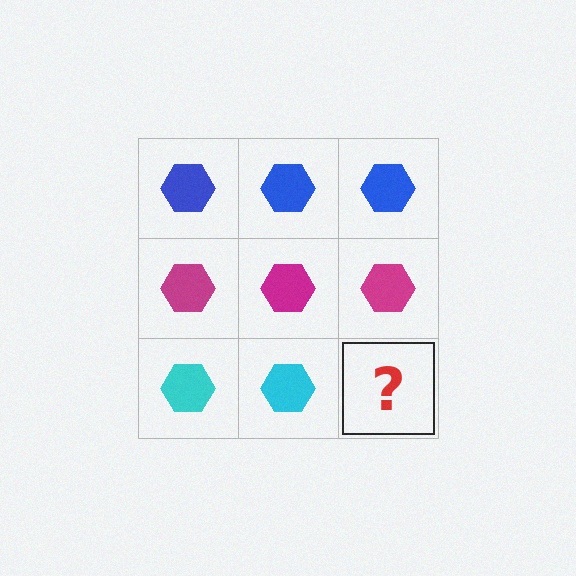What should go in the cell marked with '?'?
The missing cell should contain a cyan hexagon.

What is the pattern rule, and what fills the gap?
The rule is that each row has a consistent color. The gap should be filled with a cyan hexagon.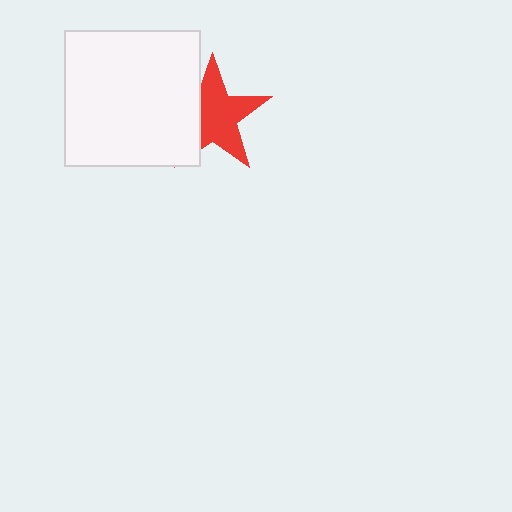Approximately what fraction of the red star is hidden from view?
Roughly 33% of the red star is hidden behind the white square.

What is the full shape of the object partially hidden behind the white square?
The partially hidden object is a red star.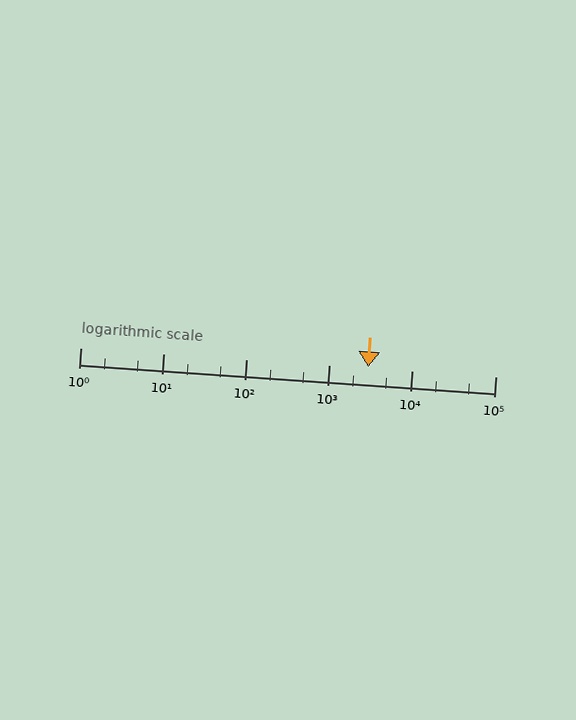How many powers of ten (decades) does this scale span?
The scale spans 5 decades, from 1 to 100000.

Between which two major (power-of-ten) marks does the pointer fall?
The pointer is between 1000 and 10000.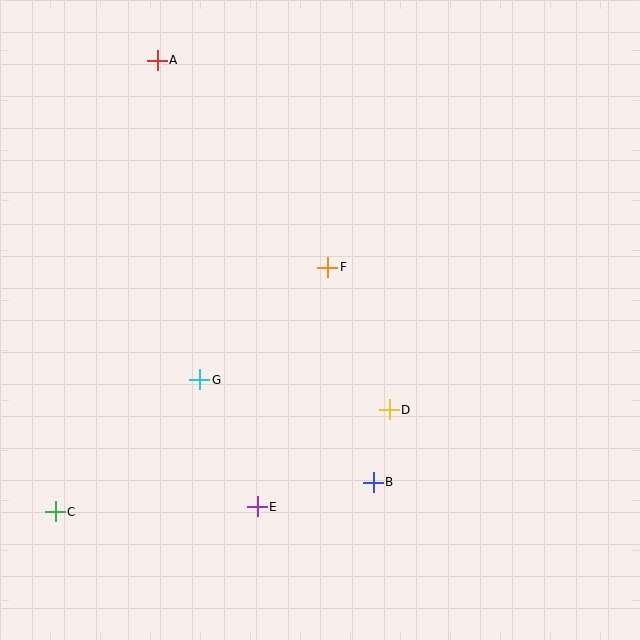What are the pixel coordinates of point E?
Point E is at (257, 507).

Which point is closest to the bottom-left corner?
Point C is closest to the bottom-left corner.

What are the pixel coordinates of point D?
Point D is at (389, 410).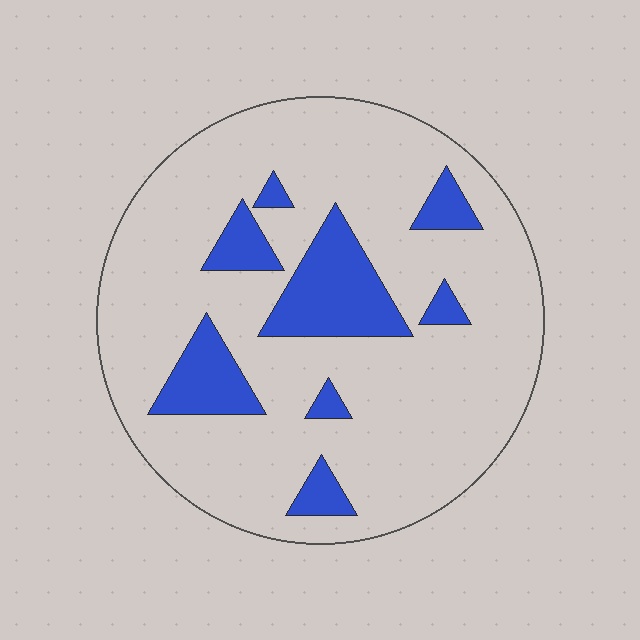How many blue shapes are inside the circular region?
8.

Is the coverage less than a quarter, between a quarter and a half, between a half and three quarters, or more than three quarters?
Less than a quarter.